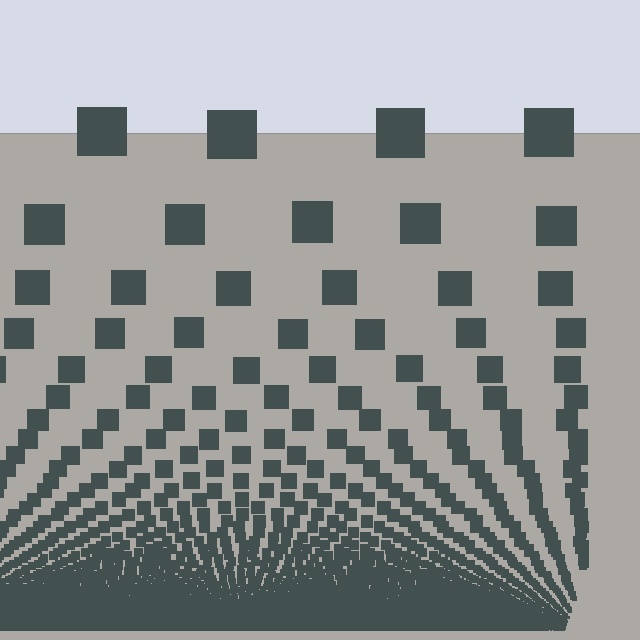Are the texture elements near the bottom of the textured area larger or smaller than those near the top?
Smaller. The gradient is inverted — elements near the bottom are smaller and denser.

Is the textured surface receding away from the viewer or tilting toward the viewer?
The surface appears to tilt toward the viewer. Texture elements get larger and sparser toward the top.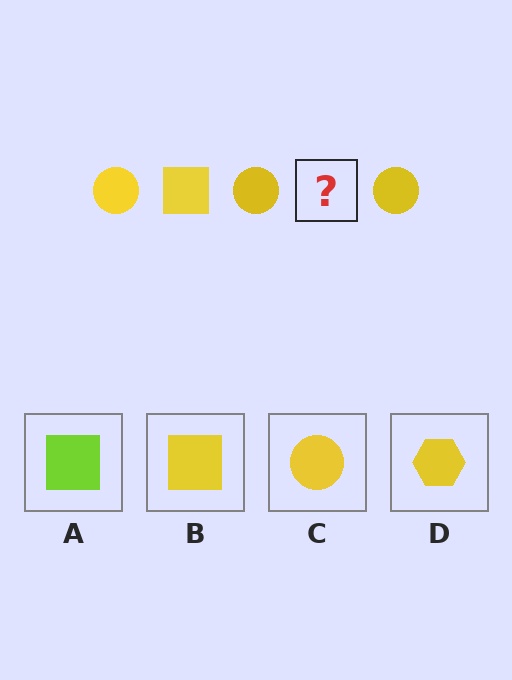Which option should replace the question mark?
Option B.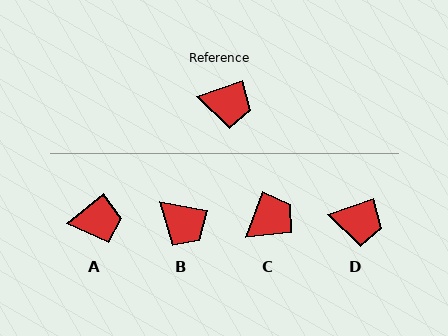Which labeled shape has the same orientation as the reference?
D.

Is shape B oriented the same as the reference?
No, it is off by about 30 degrees.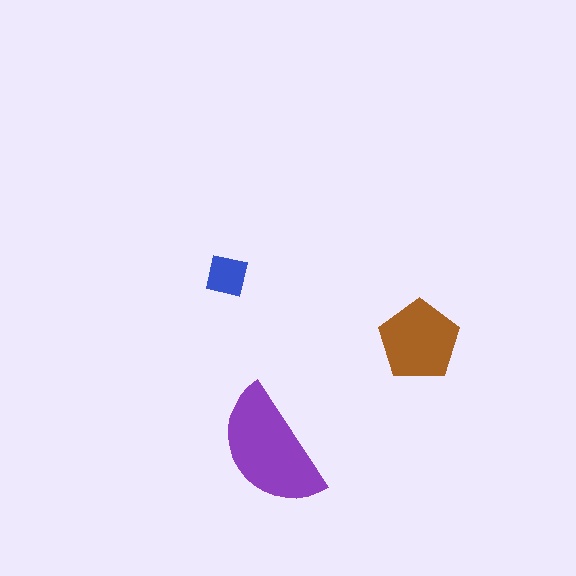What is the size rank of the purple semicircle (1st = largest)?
1st.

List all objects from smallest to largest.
The blue square, the brown pentagon, the purple semicircle.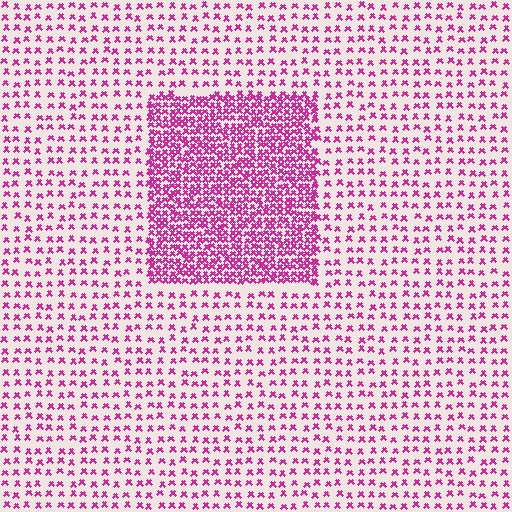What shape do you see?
I see a rectangle.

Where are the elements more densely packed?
The elements are more densely packed inside the rectangle boundary.